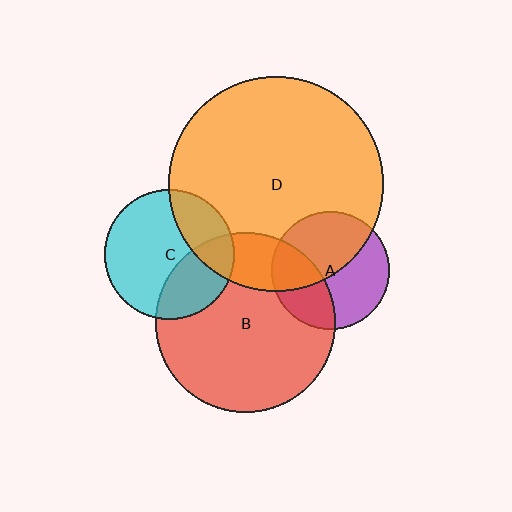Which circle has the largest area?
Circle D (orange).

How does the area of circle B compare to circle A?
Approximately 2.3 times.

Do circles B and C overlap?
Yes.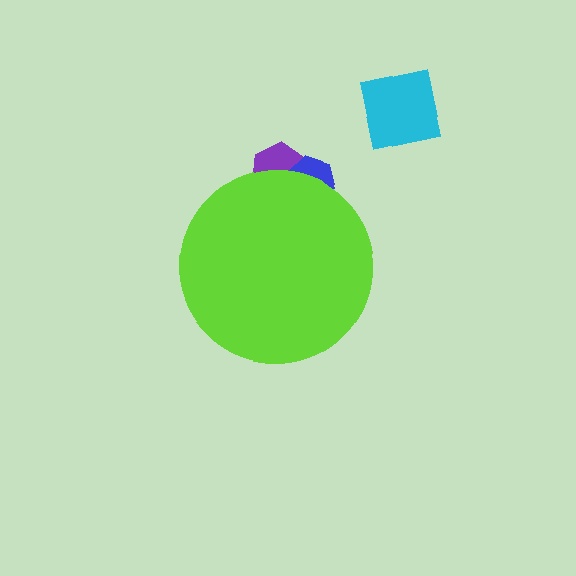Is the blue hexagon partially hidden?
Yes, the blue hexagon is partially hidden behind the lime circle.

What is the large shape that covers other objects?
A lime circle.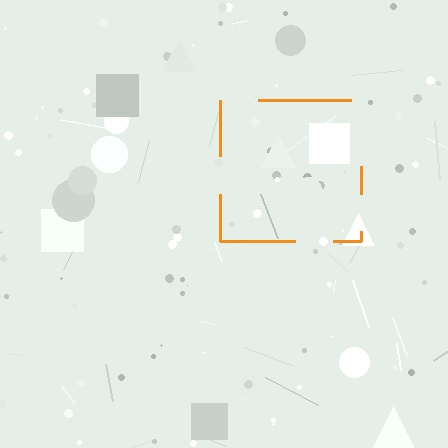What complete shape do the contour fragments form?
The contour fragments form a square.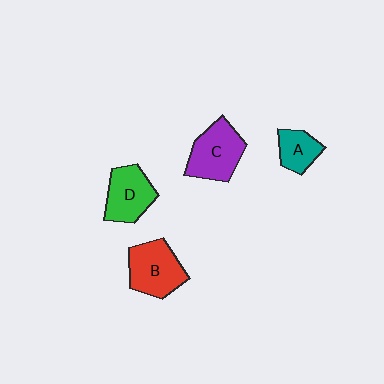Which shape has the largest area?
Shape C (purple).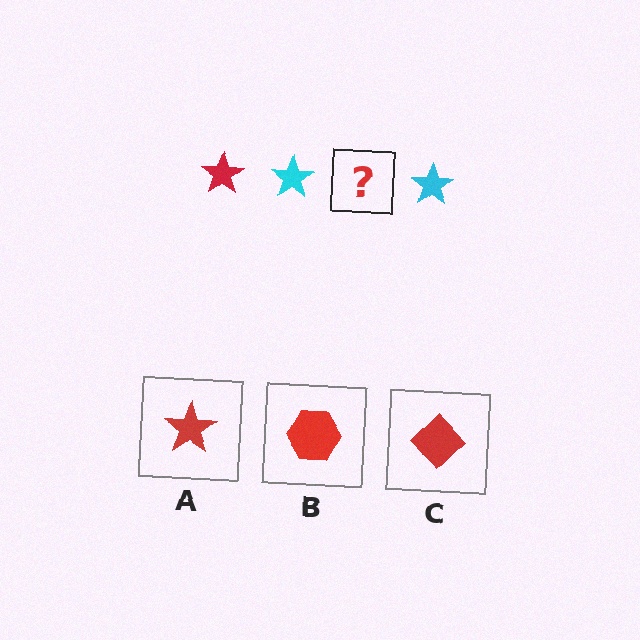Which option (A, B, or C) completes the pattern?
A.